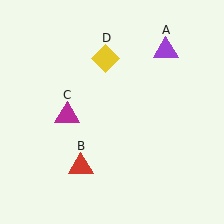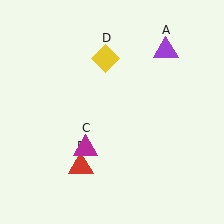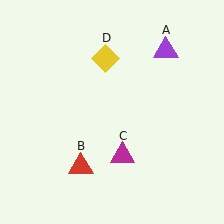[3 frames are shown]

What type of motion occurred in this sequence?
The magenta triangle (object C) rotated counterclockwise around the center of the scene.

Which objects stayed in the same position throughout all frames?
Purple triangle (object A) and red triangle (object B) and yellow diamond (object D) remained stationary.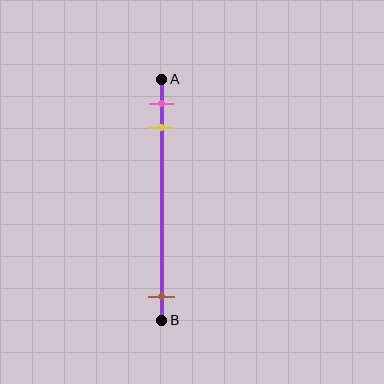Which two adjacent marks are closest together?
The pink and yellow marks are the closest adjacent pair.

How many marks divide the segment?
There are 3 marks dividing the segment.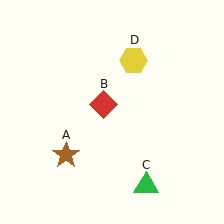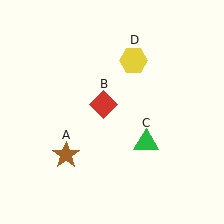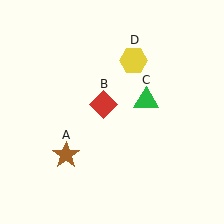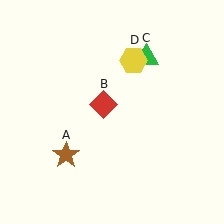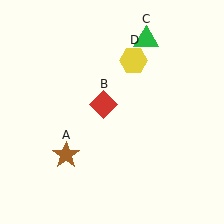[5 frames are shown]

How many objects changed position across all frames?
1 object changed position: green triangle (object C).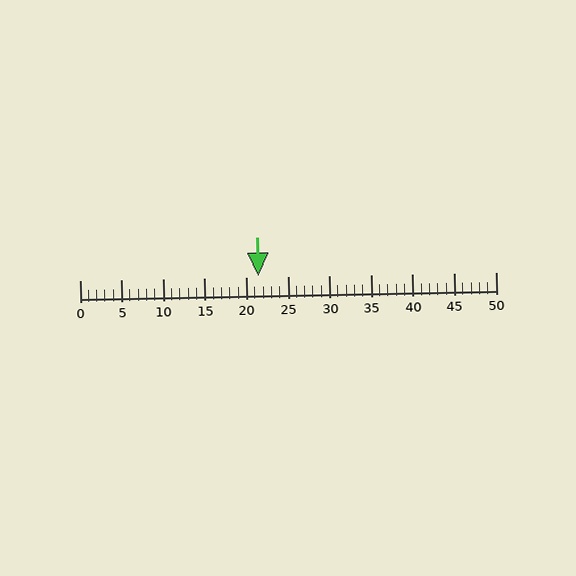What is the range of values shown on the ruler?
The ruler shows values from 0 to 50.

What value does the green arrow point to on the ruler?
The green arrow points to approximately 22.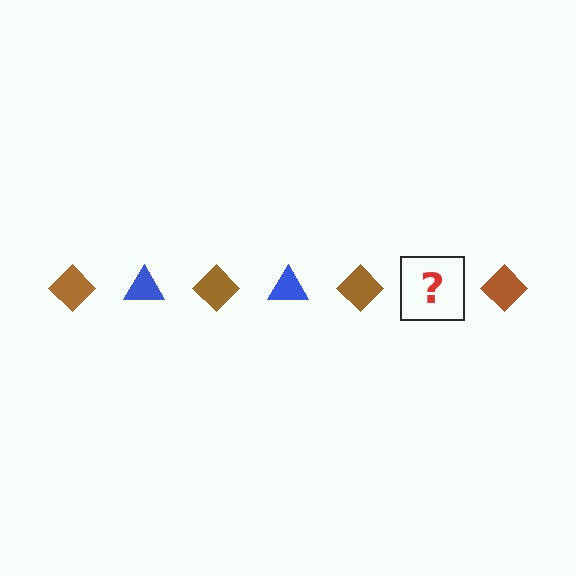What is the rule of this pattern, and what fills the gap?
The rule is that the pattern alternates between brown diamond and blue triangle. The gap should be filled with a blue triangle.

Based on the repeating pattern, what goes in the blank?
The blank should be a blue triangle.